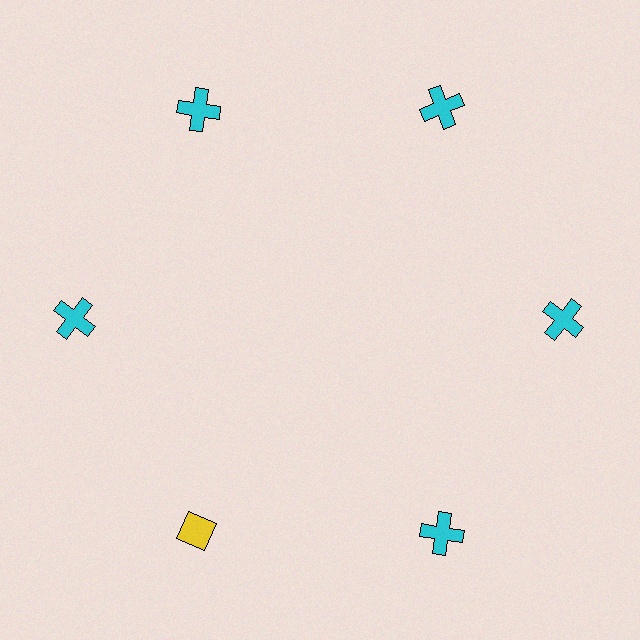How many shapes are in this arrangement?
There are 6 shapes arranged in a ring pattern.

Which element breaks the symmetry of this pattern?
The yellow diamond at roughly the 7 o'clock position breaks the symmetry. All other shapes are cyan crosses.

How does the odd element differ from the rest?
It differs in both color (yellow instead of cyan) and shape (diamond instead of cross).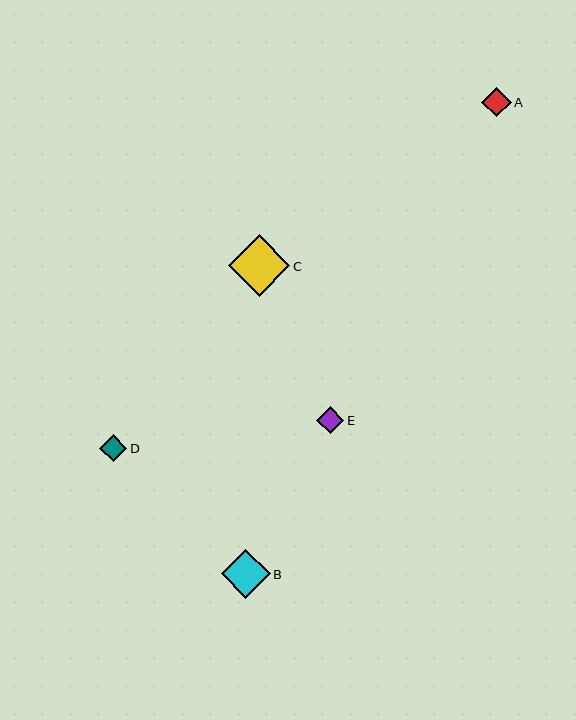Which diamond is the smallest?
Diamond D is the smallest with a size of approximately 27 pixels.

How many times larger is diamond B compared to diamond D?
Diamond B is approximately 1.8 times the size of diamond D.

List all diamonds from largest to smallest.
From largest to smallest: C, B, A, E, D.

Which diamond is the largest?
Diamond C is the largest with a size of approximately 62 pixels.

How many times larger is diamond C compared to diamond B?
Diamond C is approximately 1.3 times the size of diamond B.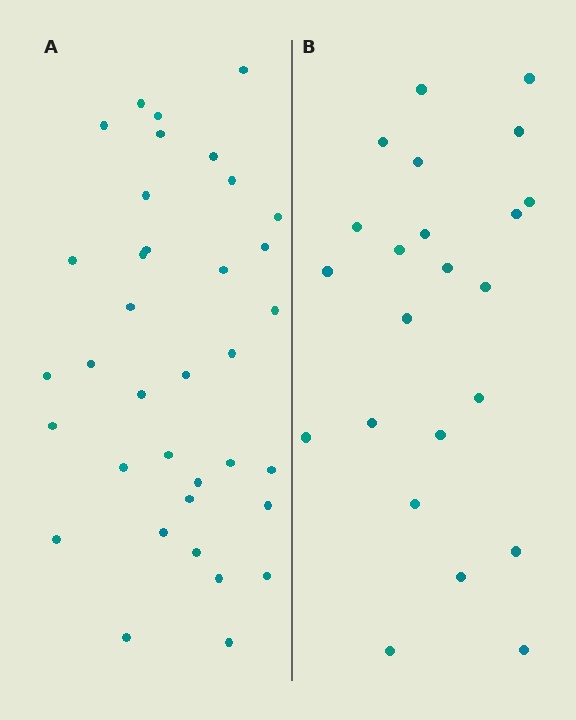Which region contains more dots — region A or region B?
Region A (the left region) has more dots.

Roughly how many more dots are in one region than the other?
Region A has approximately 15 more dots than region B.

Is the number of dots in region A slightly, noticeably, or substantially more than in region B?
Region A has substantially more. The ratio is roughly 1.6 to 1.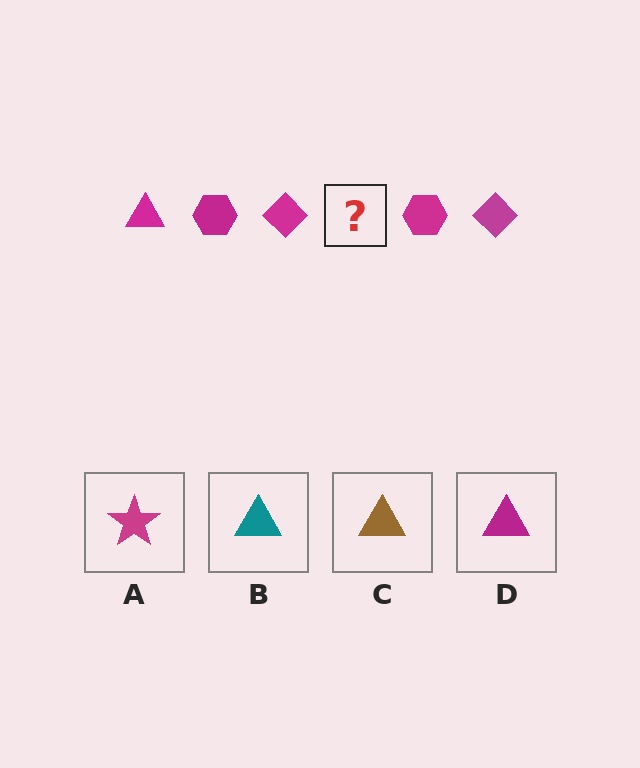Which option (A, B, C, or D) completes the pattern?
D.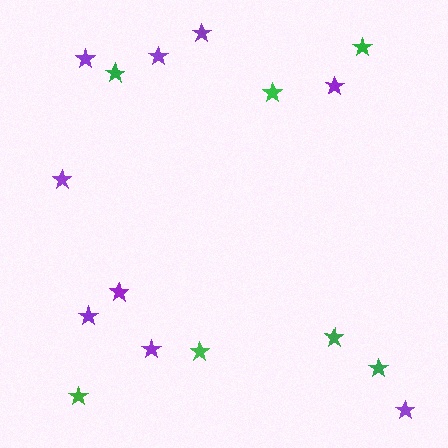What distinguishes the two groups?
There are 2 groups: one group of green stars (7) and one group of purple stars (9).